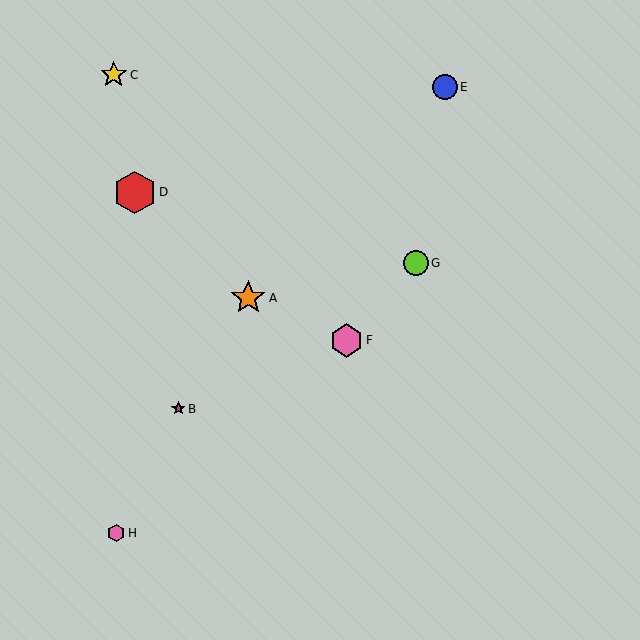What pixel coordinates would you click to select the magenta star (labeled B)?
Click at (178, 409) to select the magenta star B.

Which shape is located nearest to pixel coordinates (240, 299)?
The orange star (labeled A) at (248, 298) is nearest to that location.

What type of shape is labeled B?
Shape B is a magenta star.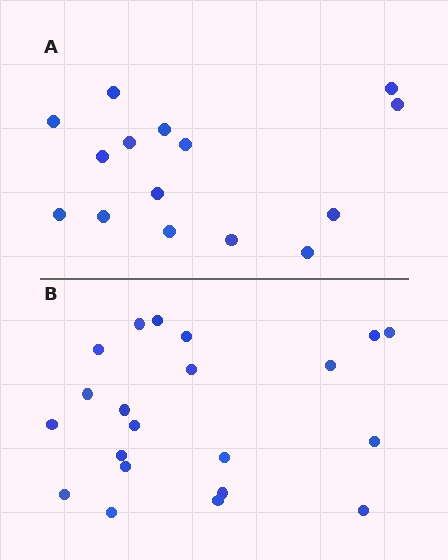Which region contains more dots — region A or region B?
Region B (the bottom region) has more dots.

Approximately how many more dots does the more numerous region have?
Region B has about 6 more dots than region A.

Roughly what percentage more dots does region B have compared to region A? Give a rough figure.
About 40% more.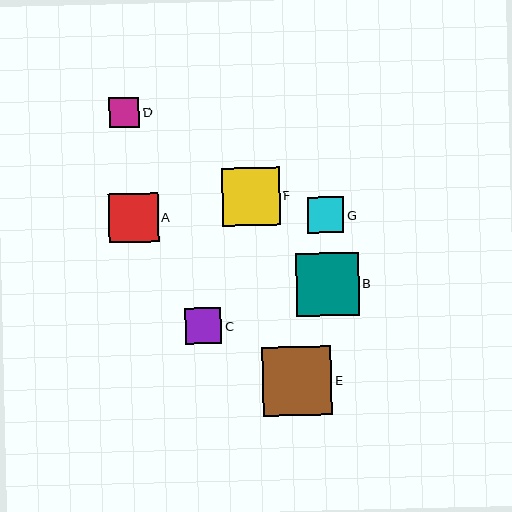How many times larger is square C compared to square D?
Square C is approximately 1.2 times the size of square D.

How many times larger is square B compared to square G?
Square B is approximately 1.7 times the size of square G.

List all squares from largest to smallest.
From largest to smallest: E, B, F, A, G, C, D.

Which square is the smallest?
Square D is the smallest with a size of approximately 30 pixels.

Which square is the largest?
Square E is the largest with a size of approximately 69 pixels.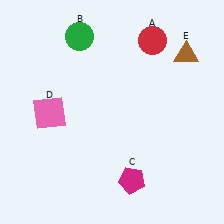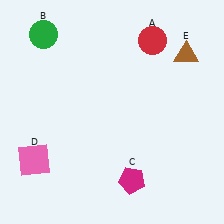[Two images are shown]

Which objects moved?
The objects that moved are: the green circle (B), the pink square (D).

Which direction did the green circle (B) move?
The green circle (B) moved left.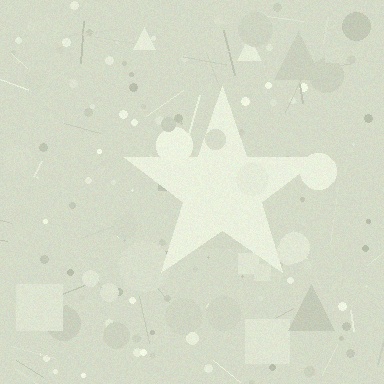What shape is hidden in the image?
A star is hidden in the image.